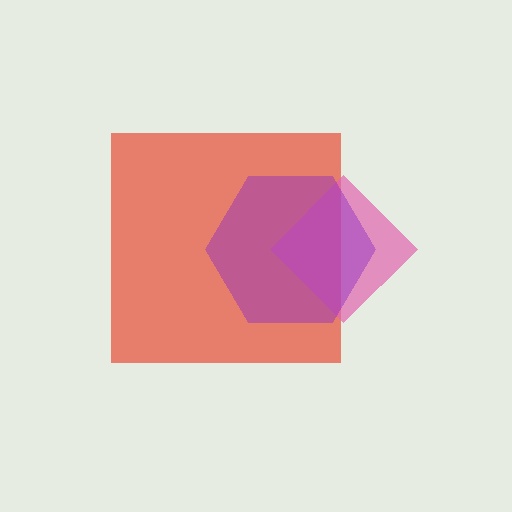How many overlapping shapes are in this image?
There are 3 overlapping shapes in the image.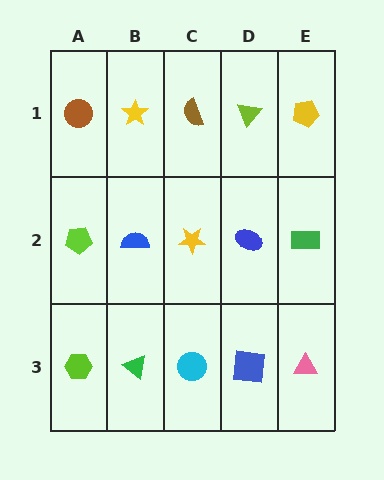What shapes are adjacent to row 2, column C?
A brown semicircle (row 1, column C), a cyan circle (row 3, column C), a blue semicircle (row 2, column B), a blue ellipse (row 2, column D).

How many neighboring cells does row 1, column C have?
3.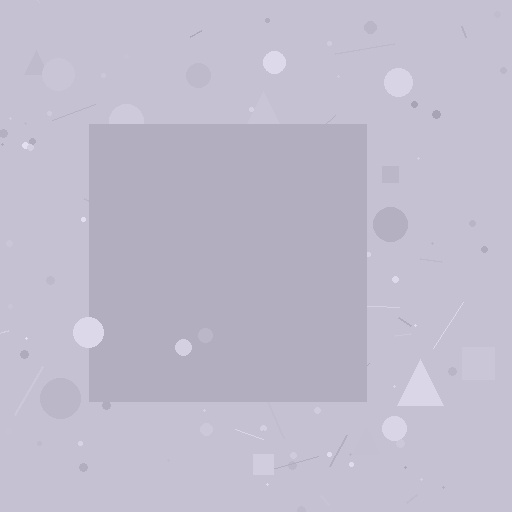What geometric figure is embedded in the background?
A square is embedded in the background.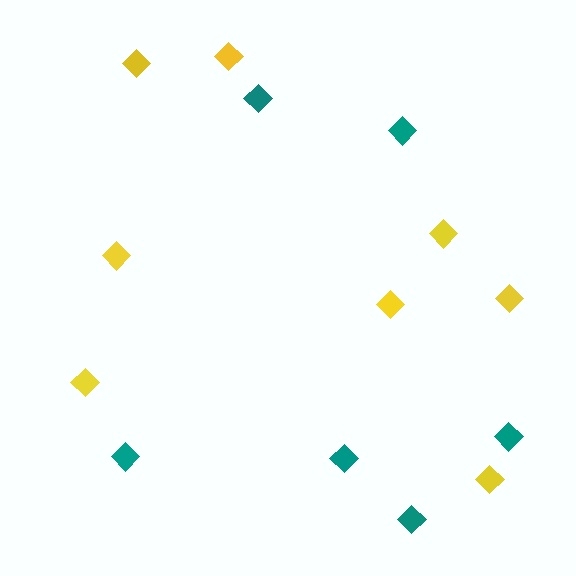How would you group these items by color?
There are 2 groups: one group of yellow diamonds (8) and one group of teal diamonds (6).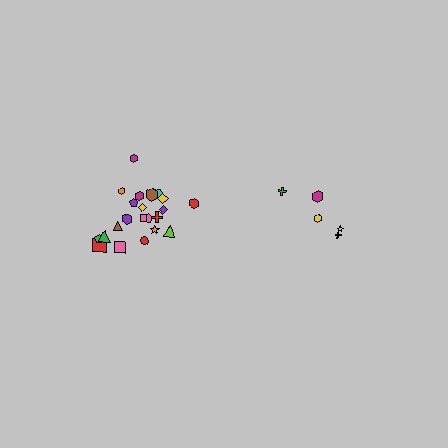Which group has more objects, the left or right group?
The left group.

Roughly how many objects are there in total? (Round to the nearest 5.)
Roughly 25 objects in total.